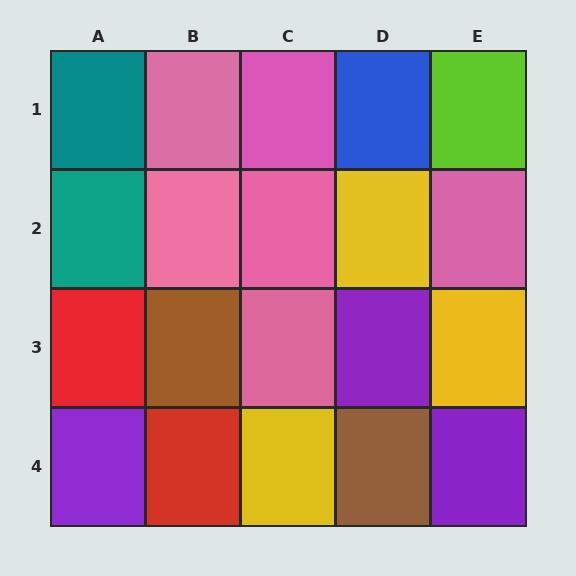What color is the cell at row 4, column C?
Yellow.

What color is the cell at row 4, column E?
Purple.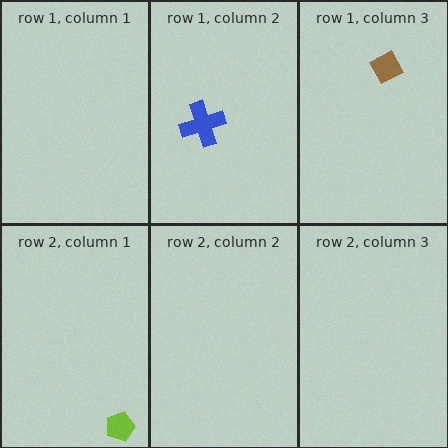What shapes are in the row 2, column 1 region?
The lime pentagon.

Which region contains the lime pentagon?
The row 2, column 1 region.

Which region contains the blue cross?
The row 1, column 2 region.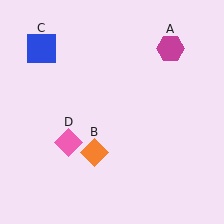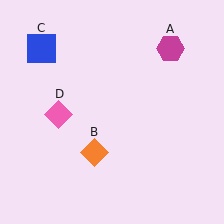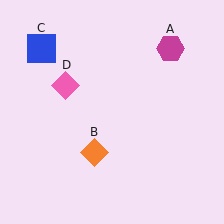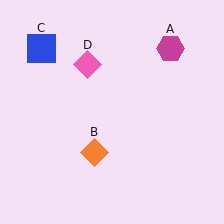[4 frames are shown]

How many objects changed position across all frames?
1 object changed position: pink diamond (object D).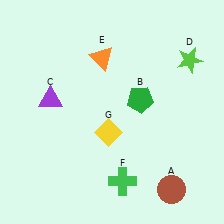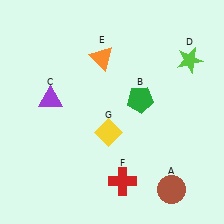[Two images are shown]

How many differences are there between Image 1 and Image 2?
There is 1 difference between the two images.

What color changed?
The cross (F) changed from green in Image 1 to red in Image 2.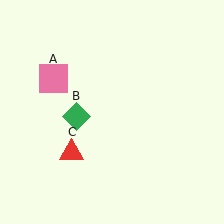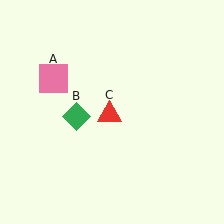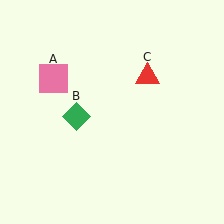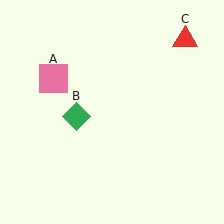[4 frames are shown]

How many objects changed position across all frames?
1 object changed position: red triangle (object C).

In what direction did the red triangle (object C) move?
The red triangle (object C) moved up and to the right.